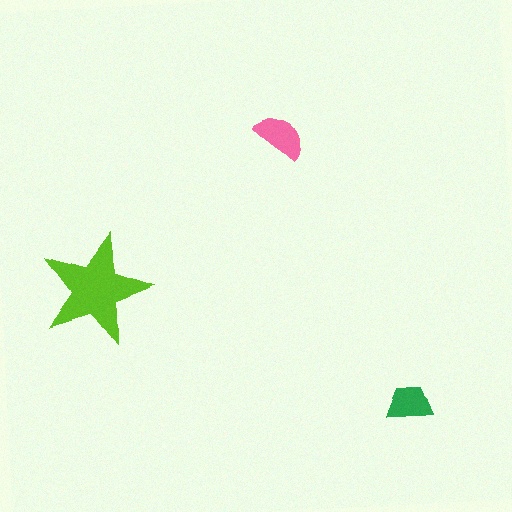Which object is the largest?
The lime star.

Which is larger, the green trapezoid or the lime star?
The lime star.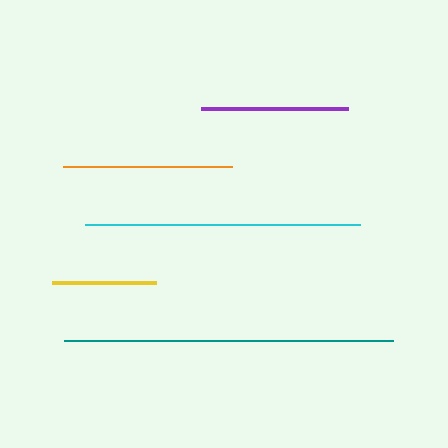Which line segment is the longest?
The teal line is the longest at approximately 329 pixels.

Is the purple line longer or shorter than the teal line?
The teal line is longer than the purple line.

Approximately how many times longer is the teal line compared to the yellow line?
The teal line is approximately 3.2 times the length of the yellow line.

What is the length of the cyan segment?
The cyan segment is approximately 275 pixels long.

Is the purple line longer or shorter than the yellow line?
The purple line is longer than the yellow line.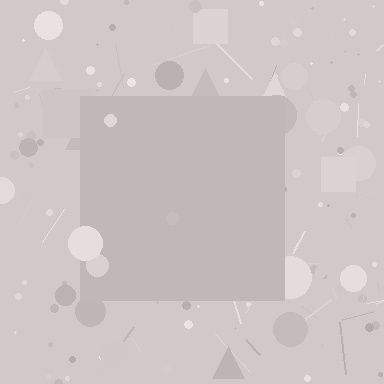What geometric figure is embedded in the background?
A square is embedded in the background.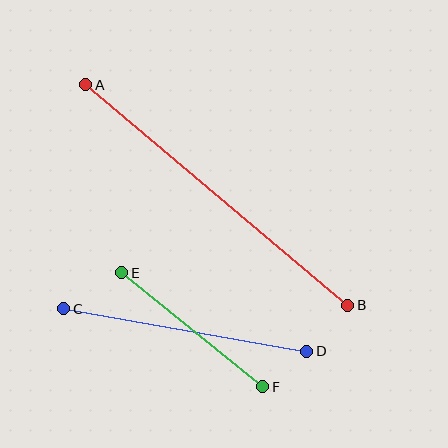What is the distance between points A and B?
The distance is approximately 342 pixels.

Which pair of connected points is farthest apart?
Points A and B are farthest apart.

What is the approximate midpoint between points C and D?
The midpoint is at approximately (185, 330) pixels.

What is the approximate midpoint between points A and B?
The midpoint is at approximately (217, 195) pixels.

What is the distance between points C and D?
The distance is approximately 246 pixels.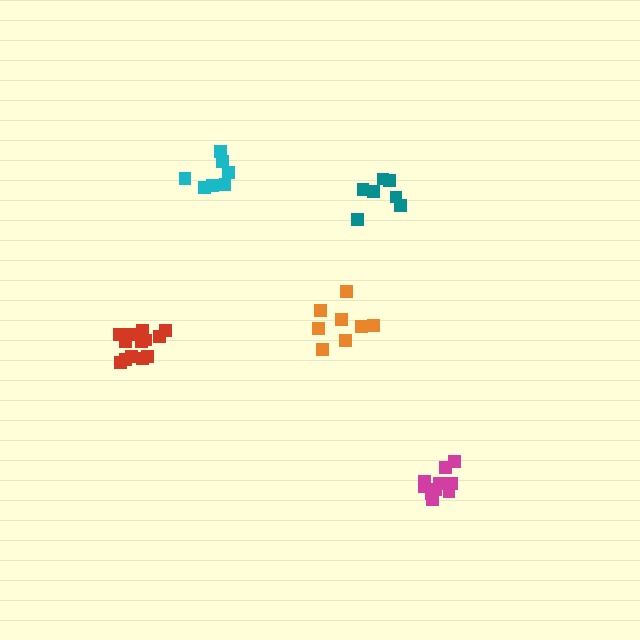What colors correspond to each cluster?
The clusters are colored: teal, cyan, magenta, orange, red.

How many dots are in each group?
Group 1: 7 dots, Group 2: 7 dots, Group 3: 10 dots, Group 4: 8 dots, Group 5: 13 dots (45 total).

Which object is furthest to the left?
The red cluster is leftmost.